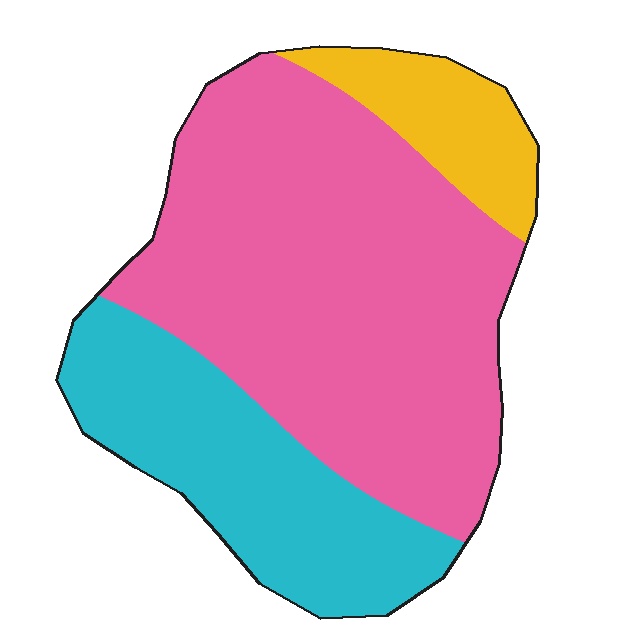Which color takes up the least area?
Yellow, at roughly 10%.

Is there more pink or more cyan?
Pink.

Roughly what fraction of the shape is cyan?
Cyan takes up about one quarter (1/4) of the shape.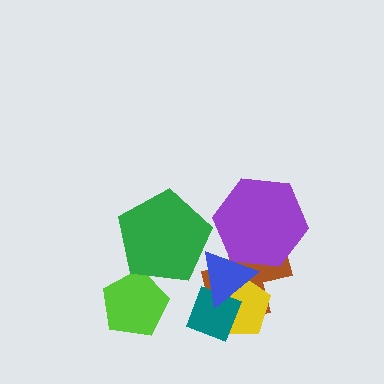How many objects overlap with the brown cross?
4 objects overlap with the brown cross.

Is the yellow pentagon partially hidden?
Yes, it is partially covered by another shape.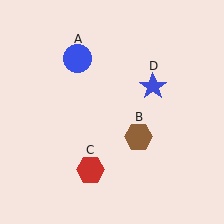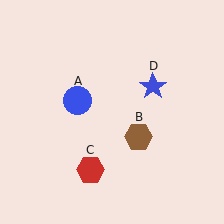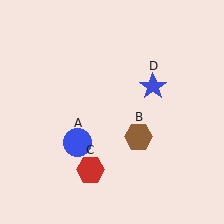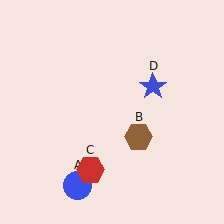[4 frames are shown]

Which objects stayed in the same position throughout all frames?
Brown hexagon (object B) and red hexagon (object C) and blue star (object D) remained stationary.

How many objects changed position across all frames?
1 object changed position: blue circle (object A).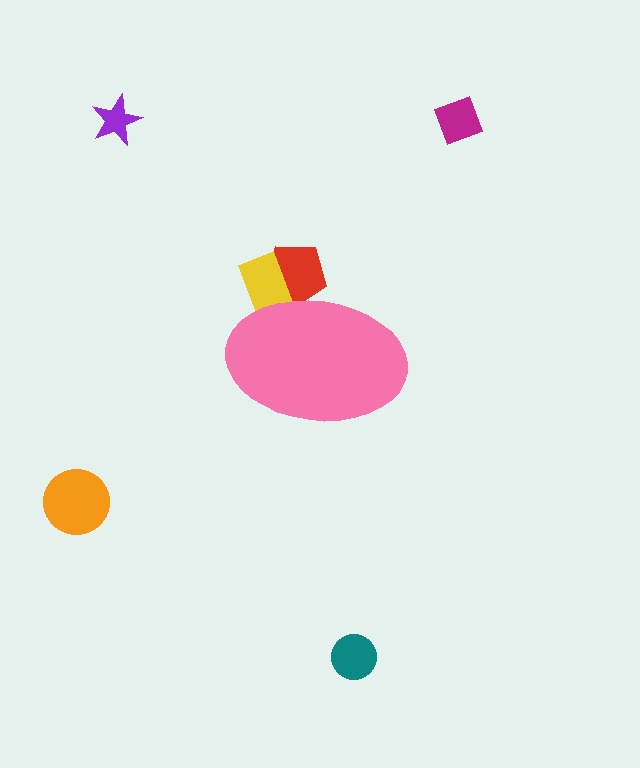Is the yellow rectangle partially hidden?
Yes, the yellow rectangle is partially hidden behind the pink ellipse.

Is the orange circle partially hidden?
No, the orange circle is fully visible.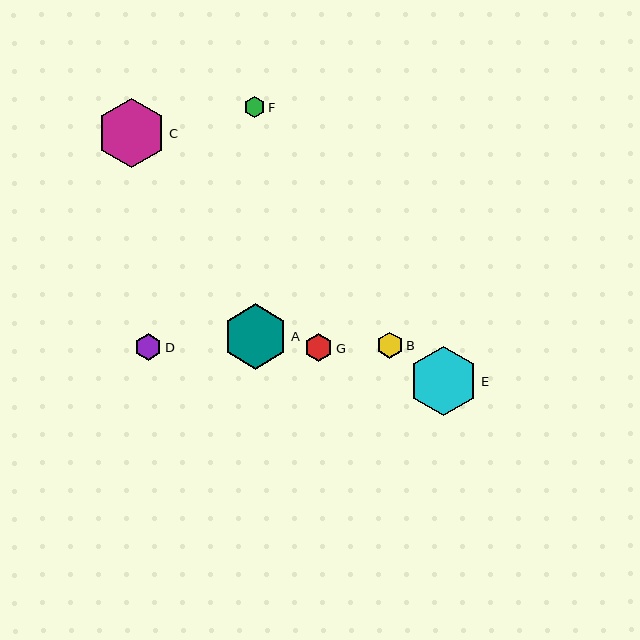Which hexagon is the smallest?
Hexagon F is the smallest with a size of approximately 21 pixels.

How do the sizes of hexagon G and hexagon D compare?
Hexagon G and hexagon D are approximately the same size.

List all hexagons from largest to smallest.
From largest to smallest: E, C, A, G, D, B, F.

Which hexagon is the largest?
Hexagon E is the largest with a size of approximately 70 pixels.